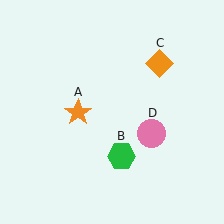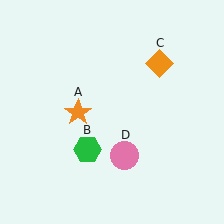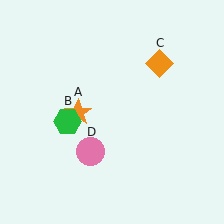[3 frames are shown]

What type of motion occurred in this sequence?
The green hexagon (object B), pink circle (object D) rotated clockwise around the center of the scene.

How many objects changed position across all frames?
2 objects changed position: green hexagon (object B), pink circle (object D).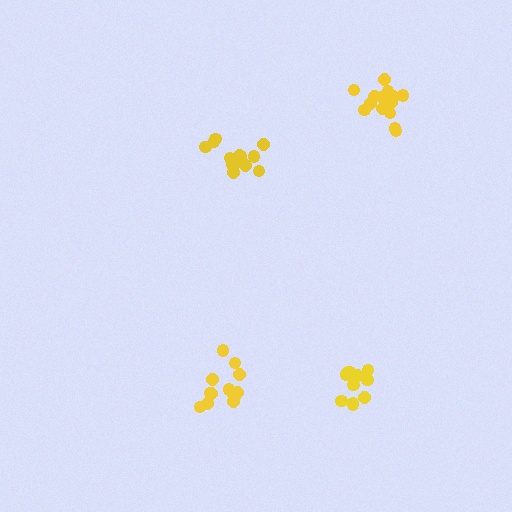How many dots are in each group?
Group 1: 14 dots, Group 2: 14 dots, Group 3: 12 dots, Group 4: 14 dots (54 total).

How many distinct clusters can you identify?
There are 4 distinct clusters.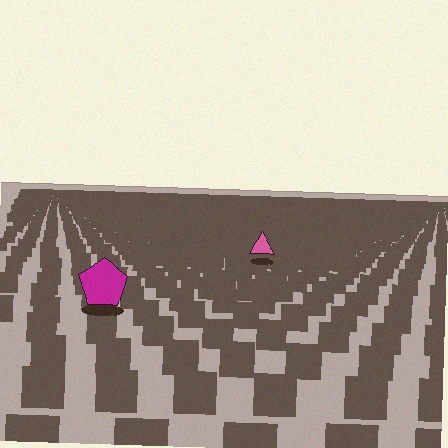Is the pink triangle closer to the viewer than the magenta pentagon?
No. The magenta pentagon is closer — you can tell from the texture gradient: the ground texture is coarser near it.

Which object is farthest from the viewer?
The pink triangle is farthest from the viewer. It appears smaller and the ground texture around it is denser.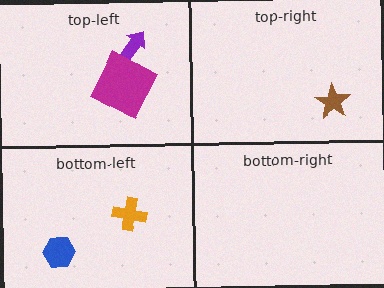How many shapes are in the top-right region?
1.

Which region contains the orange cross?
The bottom-left region.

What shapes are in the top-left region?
The purple arrow, the magenta square.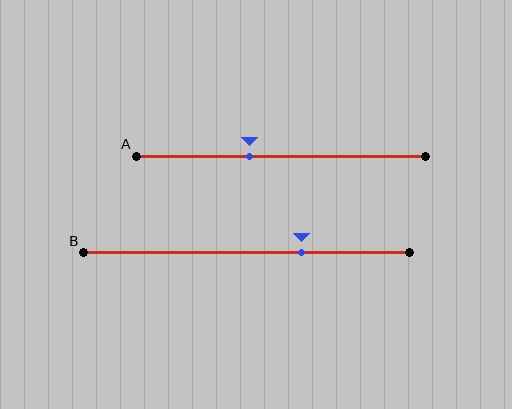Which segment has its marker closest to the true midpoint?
Segment A has its marker closest to the true midpoint.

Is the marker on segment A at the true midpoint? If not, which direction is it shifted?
No, the marker on segment A is shifted to the left by about 11% of the segment length.